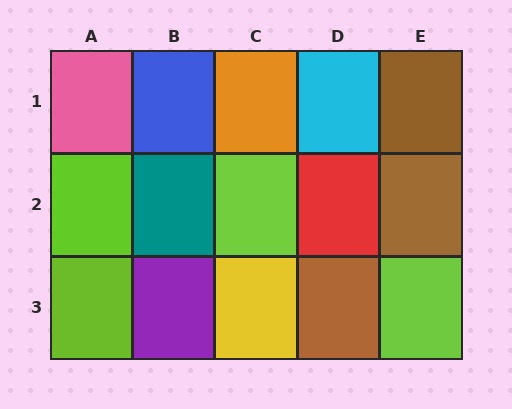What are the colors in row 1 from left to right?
Pink, blue, orange, cyan, brown.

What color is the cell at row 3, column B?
Purple.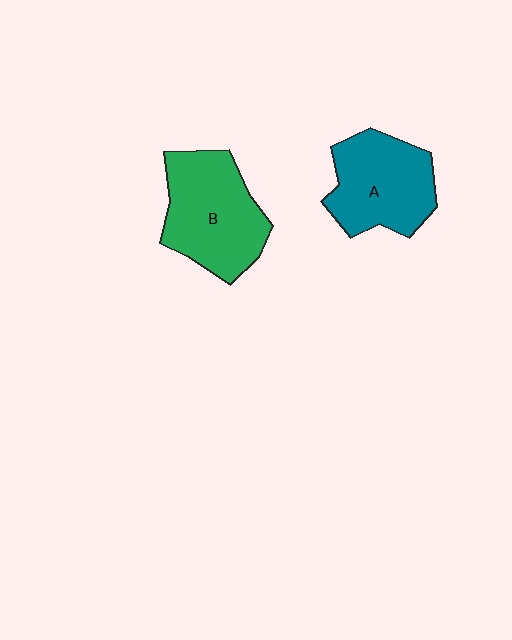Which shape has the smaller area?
Shape A (teal).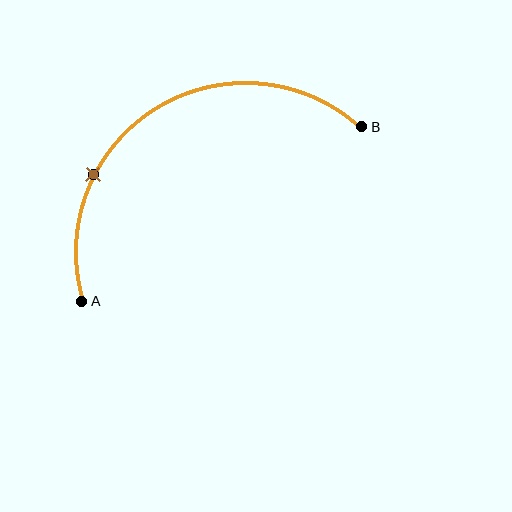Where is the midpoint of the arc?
The arc midpoint is the point on the curve farthest from the straight line joining A and B. It sits above that line.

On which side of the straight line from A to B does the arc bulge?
The arc bulges above the straight line connecting A and B.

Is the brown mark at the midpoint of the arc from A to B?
No. The brown mark lies on the arc but is closer to endpoint A. The arc midpoint would be at the point on the curve equidistant along the arc from both A and B.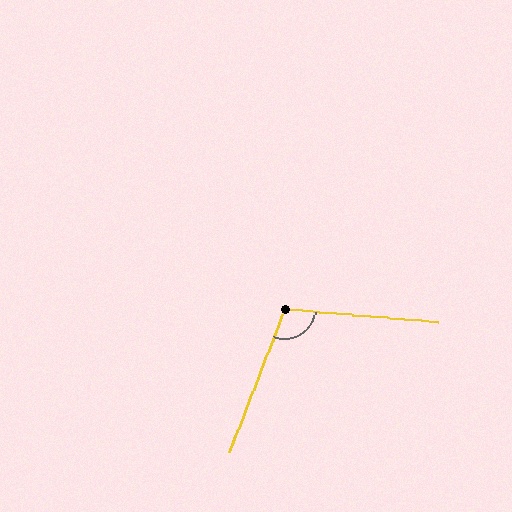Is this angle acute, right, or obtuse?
It is obtuse.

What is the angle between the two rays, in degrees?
Approximately 106 degrees.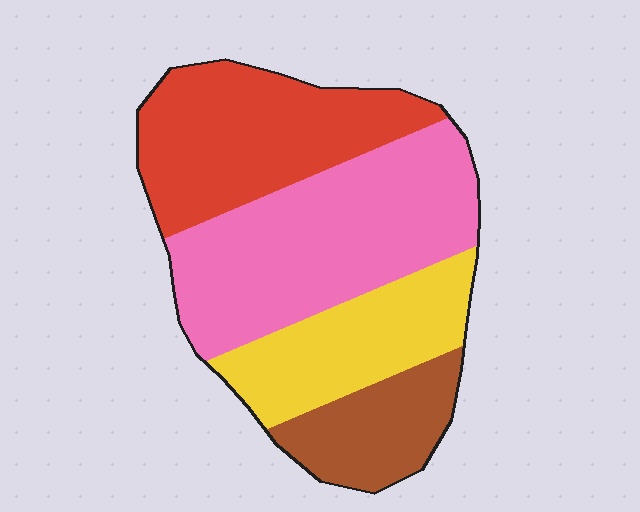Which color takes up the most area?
Pink, at roughly 40%.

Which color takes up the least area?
Brown, at roughly 15%.